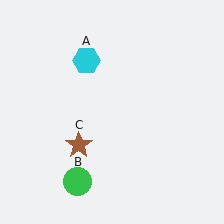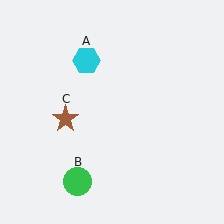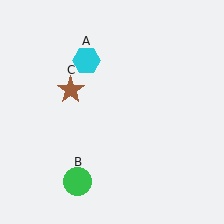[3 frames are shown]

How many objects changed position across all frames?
1 object changed position: brown star (object C).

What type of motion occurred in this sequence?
The brown star (object C) rotated clockwise around the center of the scene.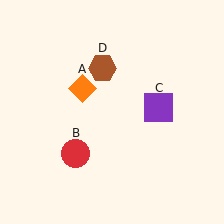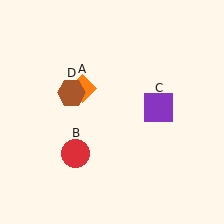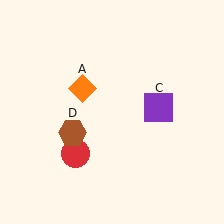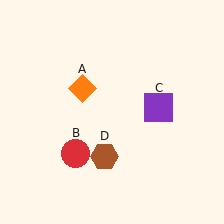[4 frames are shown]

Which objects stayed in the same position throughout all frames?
Orange diamond (object A) and red circle (object B) and purple square (object C) remained stationary.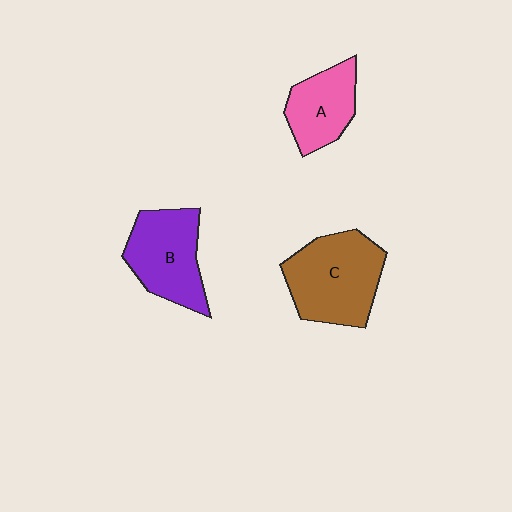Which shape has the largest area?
Shape C (brown).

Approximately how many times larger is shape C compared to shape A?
Approximately 1.6 times.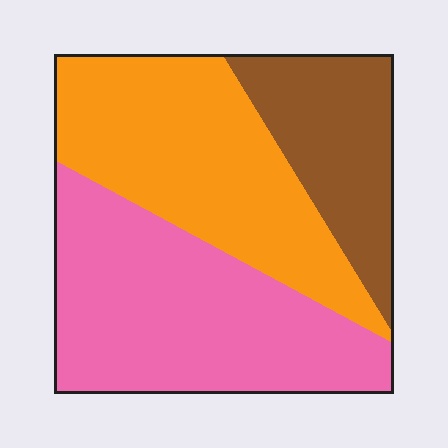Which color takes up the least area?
Brown, at roughly 20%.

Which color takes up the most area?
Pink, at roughly 40%.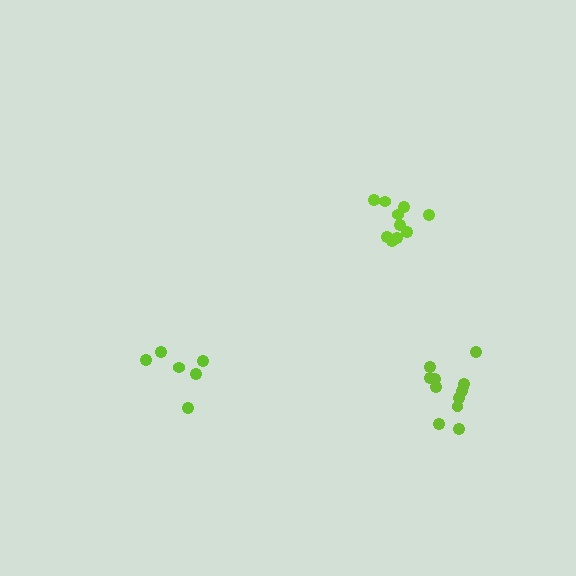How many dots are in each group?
Group 1: 6 dots, Group 2: 12 dots, Group 3: 10 dots (28 total).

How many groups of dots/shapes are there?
There are 3 groups.